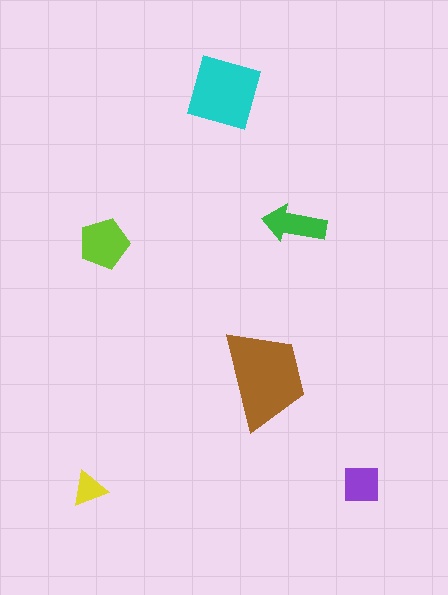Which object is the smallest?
The yellow triangle.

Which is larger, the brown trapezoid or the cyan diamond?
The brown trapezoid.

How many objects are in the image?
There are 6 objects in the image.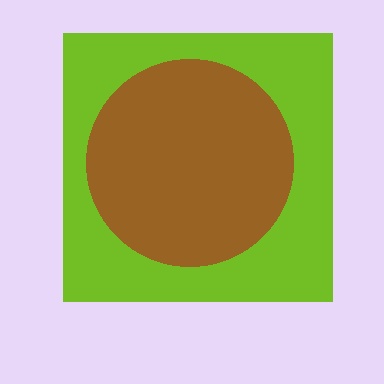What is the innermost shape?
The brown circle.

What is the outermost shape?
The lime square.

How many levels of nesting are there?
2.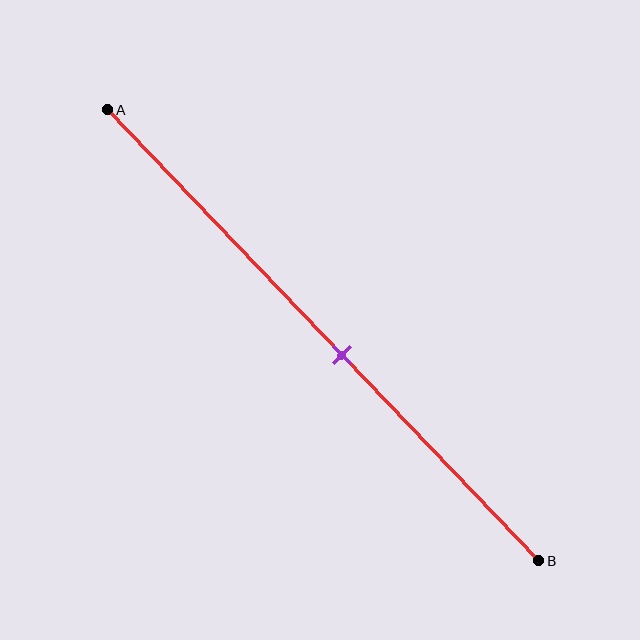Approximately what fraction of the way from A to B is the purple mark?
The purple mark is approximately 55% of the way from A to B.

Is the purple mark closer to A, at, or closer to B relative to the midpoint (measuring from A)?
The purple mark is closer to point B than the midpoint of segment AB.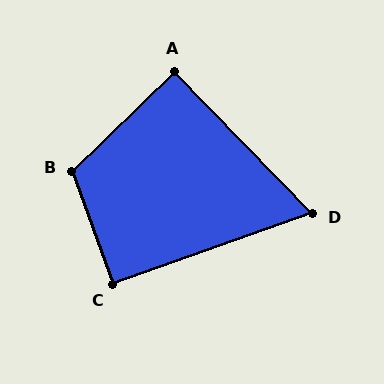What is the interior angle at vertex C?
Approximately 90 degrees (approximately right).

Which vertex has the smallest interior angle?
D, at approximately 66 degrees.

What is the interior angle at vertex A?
Approximately 90 degrees (approximately right).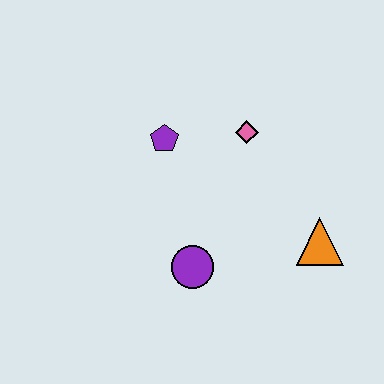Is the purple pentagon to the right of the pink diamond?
No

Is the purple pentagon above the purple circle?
Yes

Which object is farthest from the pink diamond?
The purple circle is farthest from the pink diamond.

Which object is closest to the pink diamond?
The purple pentagon is closest to the pink diamond.